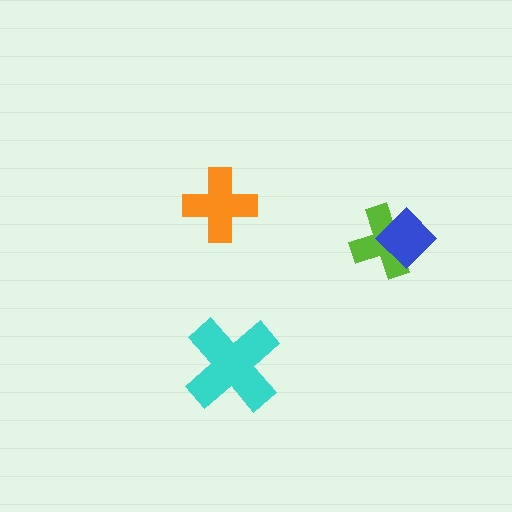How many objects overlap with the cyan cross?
0 objects overlap with the cyan cross.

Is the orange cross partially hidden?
No, no other shape covers it.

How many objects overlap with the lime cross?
1 object overlaps with the lime cross.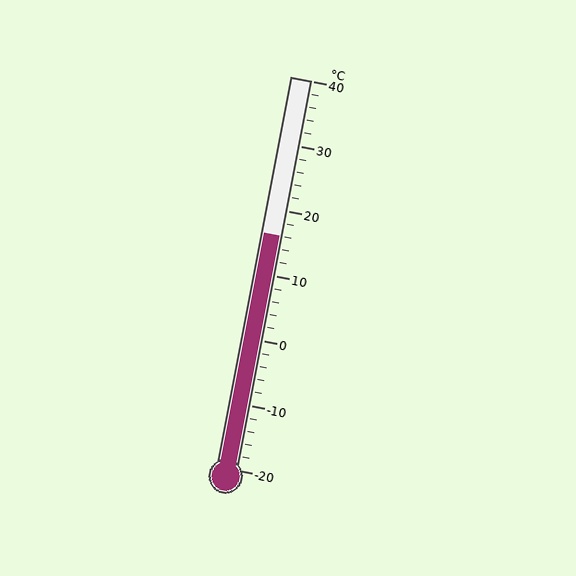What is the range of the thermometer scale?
The thermometer scale ranges from -20°C to 40°C.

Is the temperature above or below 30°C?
The temperature is below 30°C.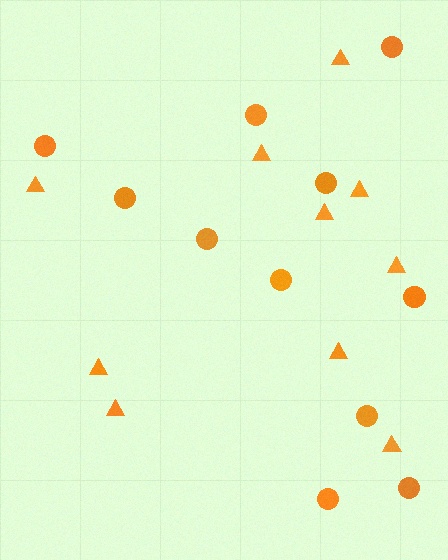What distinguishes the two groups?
There are 2 groups: one group of triangles (10) and one group of circles (11).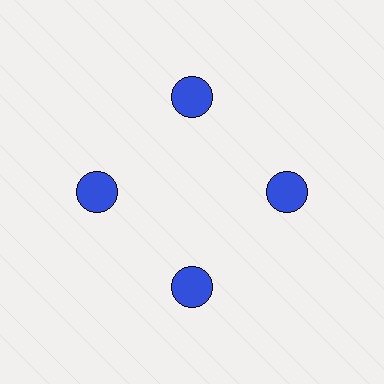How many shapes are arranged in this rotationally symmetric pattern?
There are 4 shapes, arranged in 4 groups of 1.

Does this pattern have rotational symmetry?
Yes, this pattern has 4-fold rotational symmetry. It looks the same after rotating 90 degrees around the center.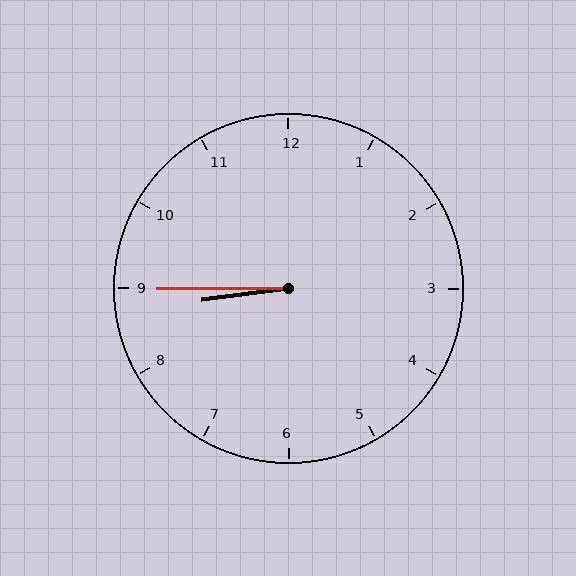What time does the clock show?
8:45.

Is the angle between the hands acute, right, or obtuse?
It is acute.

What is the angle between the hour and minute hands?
Approximately 8 degrees.